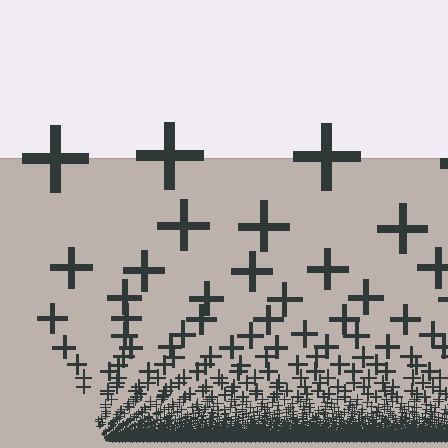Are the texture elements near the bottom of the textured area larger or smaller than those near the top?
Smaller. The gradient is inverted — elements near the bottom are smaller and denser.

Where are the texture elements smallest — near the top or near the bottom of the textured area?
Near the bottom.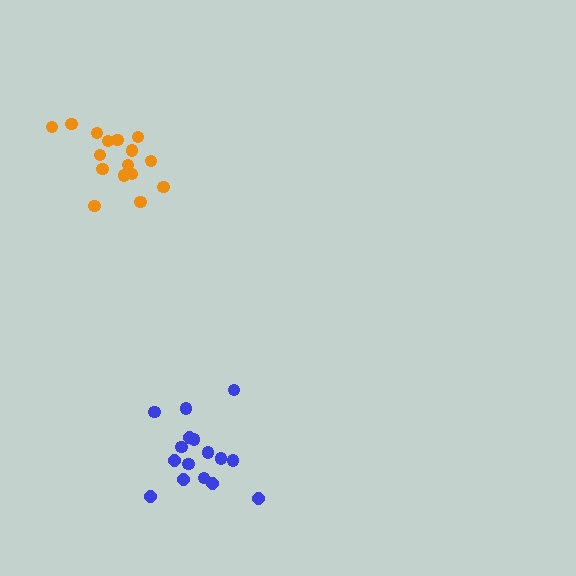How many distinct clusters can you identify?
There are 2 distinct clusters.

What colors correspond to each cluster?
The clusters are colored: orange, blue.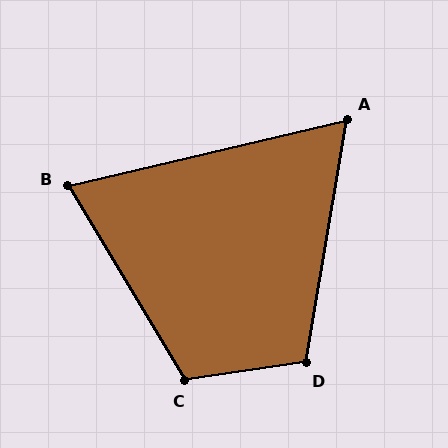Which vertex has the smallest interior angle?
A, at approximately 67 degrees.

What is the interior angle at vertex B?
Approximately 72 degrees (acute).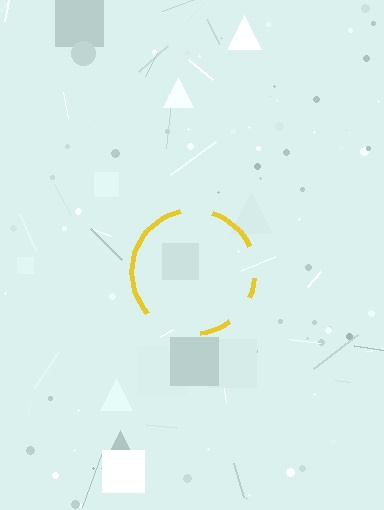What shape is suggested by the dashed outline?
The dashed outline suggests a circle.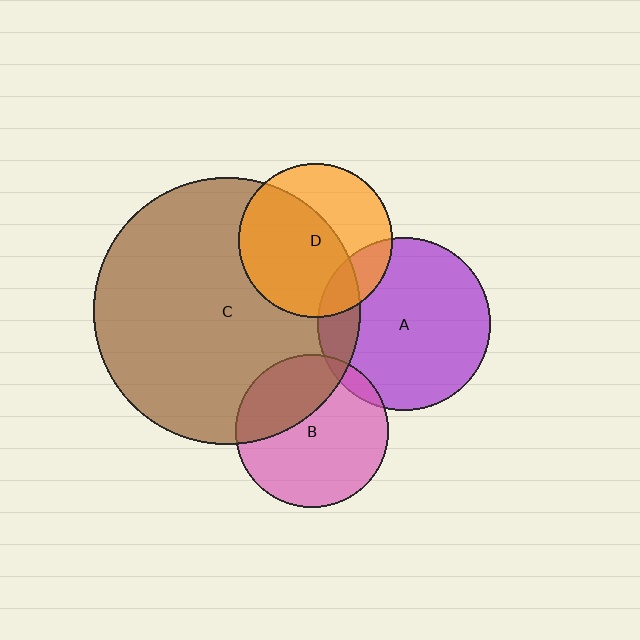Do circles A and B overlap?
Yes.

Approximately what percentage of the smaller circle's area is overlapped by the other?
Approximately 5%.